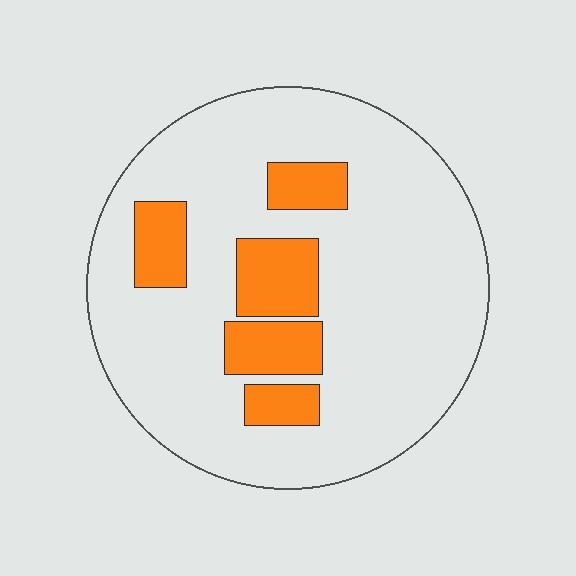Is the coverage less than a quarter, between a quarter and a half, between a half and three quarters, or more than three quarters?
Less than a quarter.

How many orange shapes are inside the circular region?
5.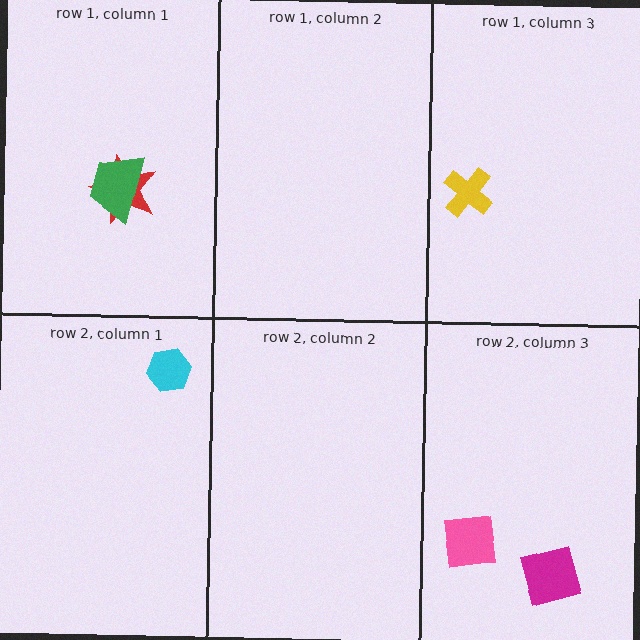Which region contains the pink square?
The row 2, column 3 region.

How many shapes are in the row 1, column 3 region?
1.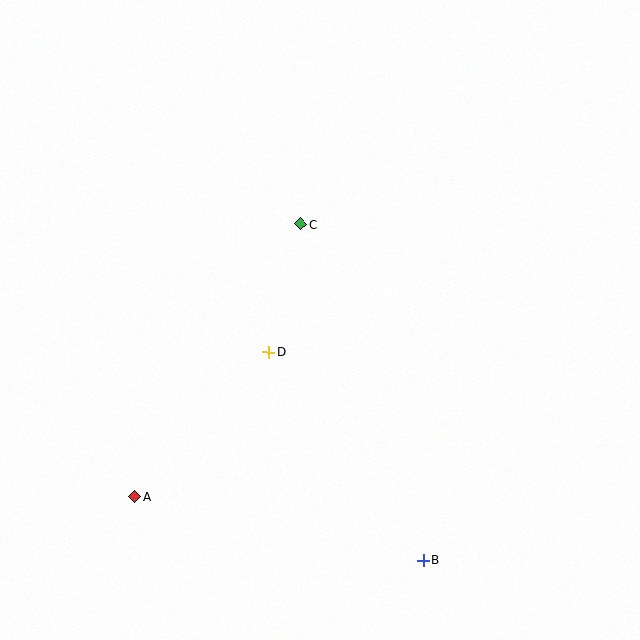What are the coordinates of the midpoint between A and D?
The midpoint between A and D is at (202, 424).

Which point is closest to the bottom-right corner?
Point B is closest to the bottom-right corner.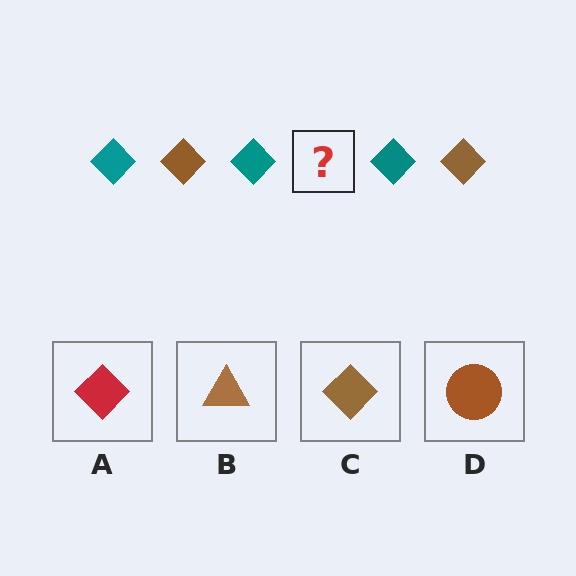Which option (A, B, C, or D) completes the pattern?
C.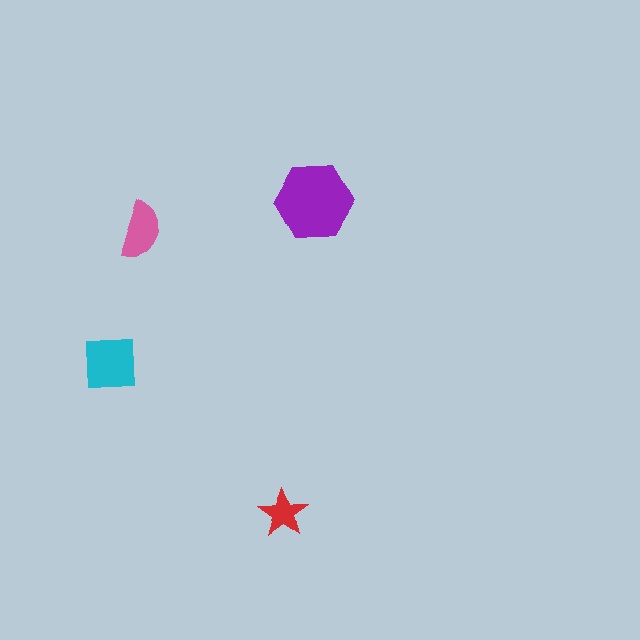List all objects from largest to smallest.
The purple hexagon, the cyan square, the pink semicircle, the red star.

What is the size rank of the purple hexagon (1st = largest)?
1st.